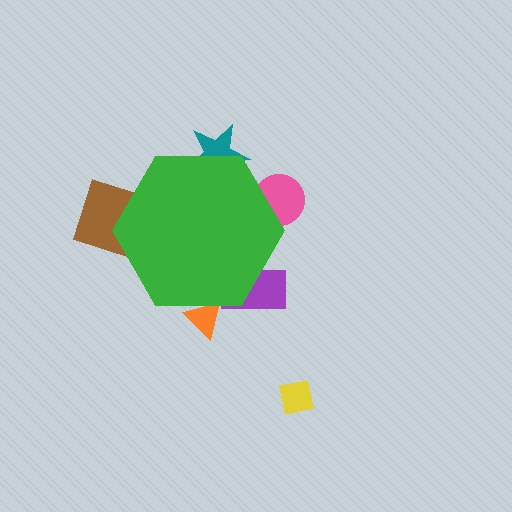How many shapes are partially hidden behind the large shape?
5 shapes are partially hidden.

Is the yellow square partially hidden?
No, the yellow square is fully visible.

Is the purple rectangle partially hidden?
Yes, the purple rectangle is partially hidden behind the green hexagon.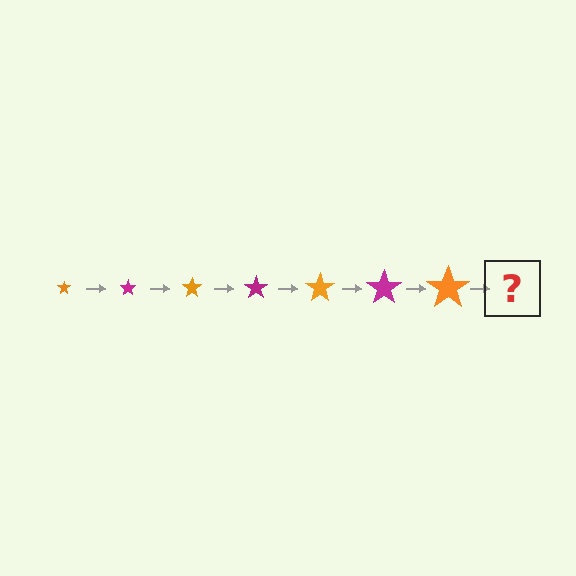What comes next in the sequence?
The next element should be a magenta star, larger than the previous one.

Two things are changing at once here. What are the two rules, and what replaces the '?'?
The two rules are that the star grows larger each step and the color cycles through orange and magenta. The '?' should be a magenta star, larger than the previous one.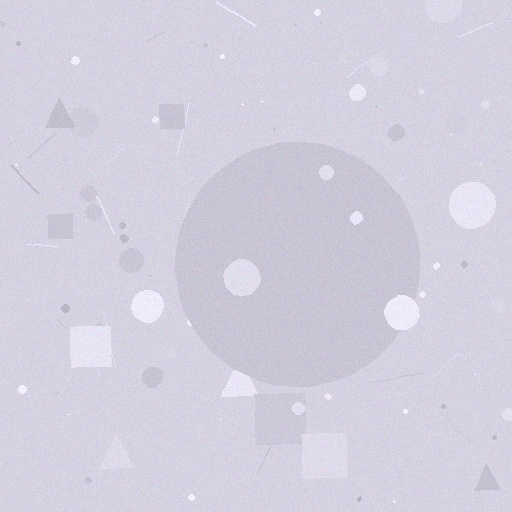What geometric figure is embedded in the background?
A circle is embedded in the background.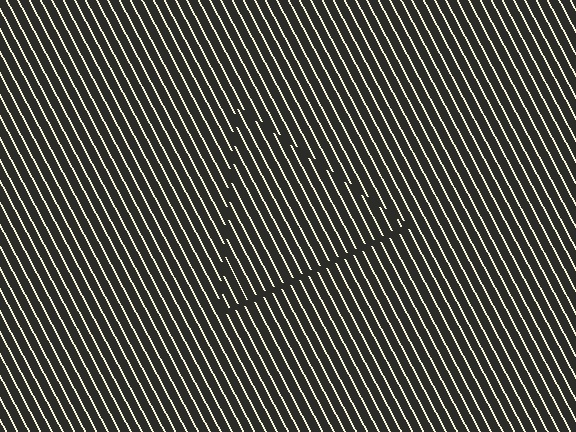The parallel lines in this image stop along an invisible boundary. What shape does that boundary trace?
An illusory triangle. The interior of the shape contains the same grating, shifted by half a period — the contour is defined by the phase discontinuity where line-ends from the inner and outer gratings abut.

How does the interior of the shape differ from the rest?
The interior of the shape contains the same grating, shifted by half a period — the contour is defined by the phase discontinuity where line-ends from the inner and outer gratings abut.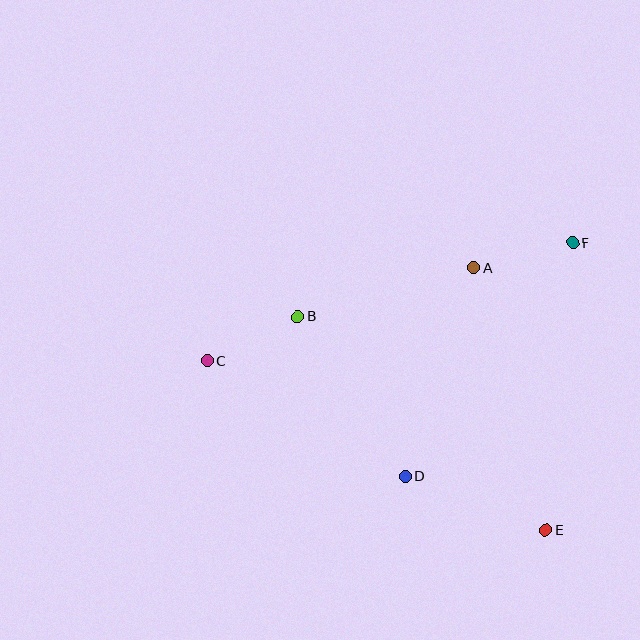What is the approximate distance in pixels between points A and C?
The distance between A and C is approximately 282 pixels.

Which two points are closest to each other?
Points B and C are closest to each other.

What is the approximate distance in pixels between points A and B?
The distance between A and B is approximately 183 pixels.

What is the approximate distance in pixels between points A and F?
The distance between A and F is approximately 102 pixels.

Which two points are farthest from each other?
Points C and F are farthest from each other.